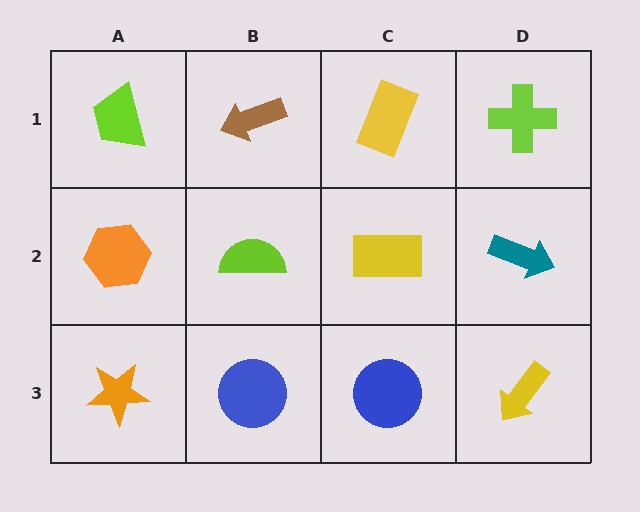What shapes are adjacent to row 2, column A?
A lime trapezoid (row 1, column A), an orange star (row 3, column A), a lime semicircle (row 2, column B).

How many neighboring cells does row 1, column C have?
3.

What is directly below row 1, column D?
A teal arrow.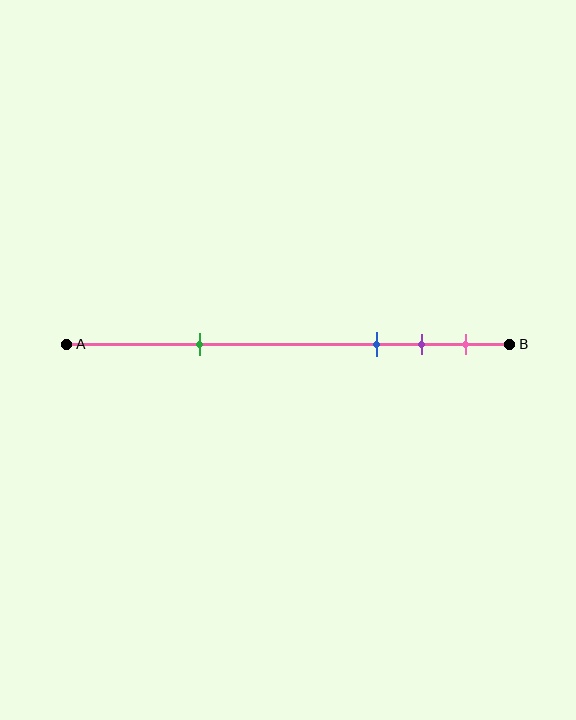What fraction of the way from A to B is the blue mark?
The blue mark is approximately 70% (0.7) of the way from A to B.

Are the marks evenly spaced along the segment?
No, the marks are not evenly spaced.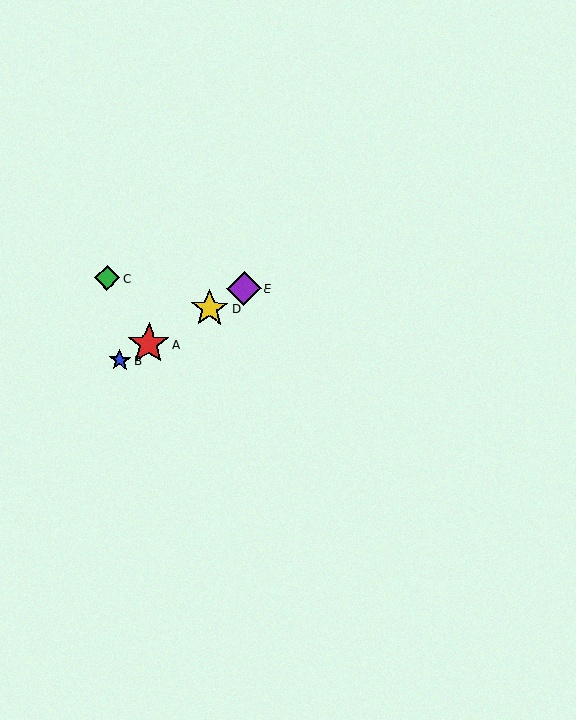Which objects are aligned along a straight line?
Objects A, B, D, E are aligned along a straight line.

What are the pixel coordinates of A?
Object A is at (149, 344).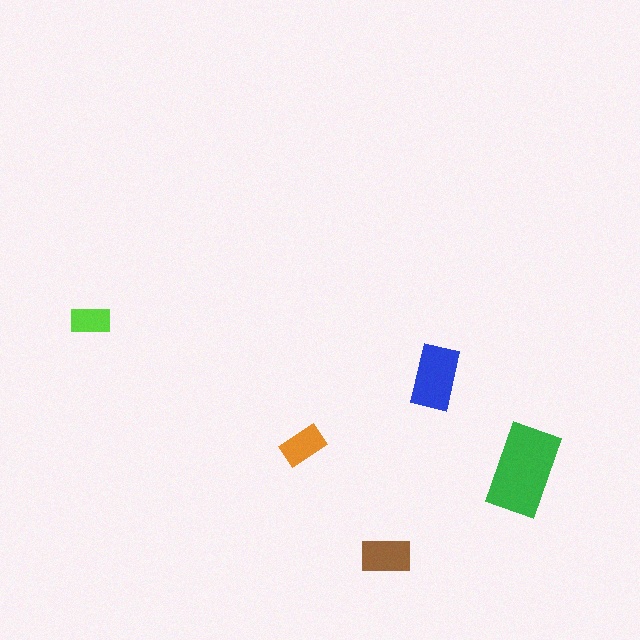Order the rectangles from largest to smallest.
the green one, the blue one, the brown one, the orange one, the lime one.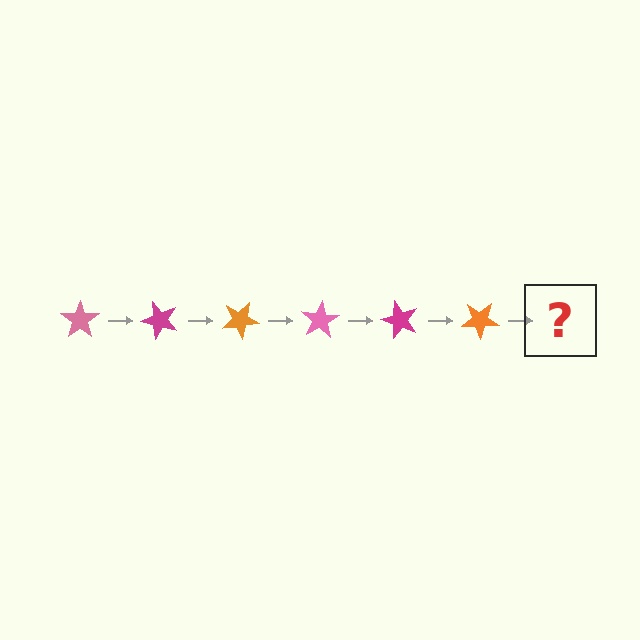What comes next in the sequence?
The next element should be a pink star, rotated 300 degrees from the start.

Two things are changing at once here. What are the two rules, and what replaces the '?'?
The two rules are that it rotates 50 degrees each step and the color cycles through pink, magenta, and orange. The '?' should be a pink star, rotated 300 degrees from the start.